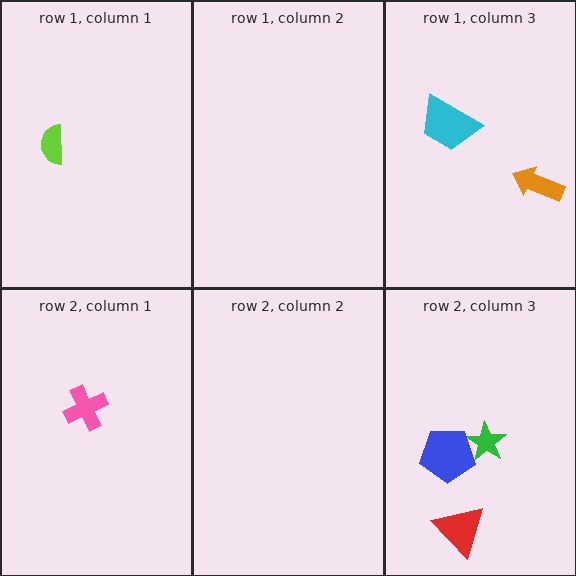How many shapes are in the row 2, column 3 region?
3.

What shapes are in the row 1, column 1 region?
The lime semicircle.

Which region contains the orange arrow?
The row 1, column 3 region.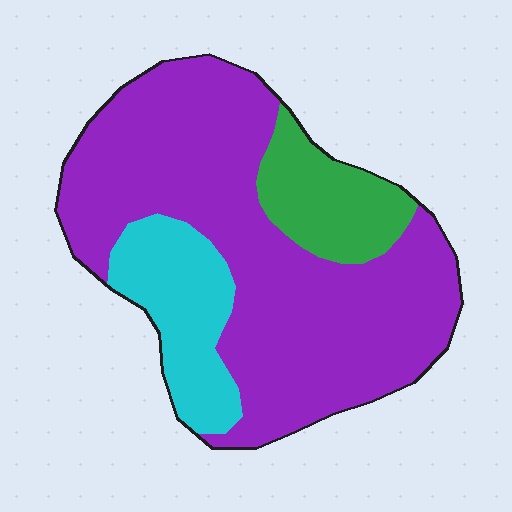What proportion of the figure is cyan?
Cyan takes up about one sixth (1/6) of the figure.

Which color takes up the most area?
Purple, at roughly 70%.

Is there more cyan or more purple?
Purple.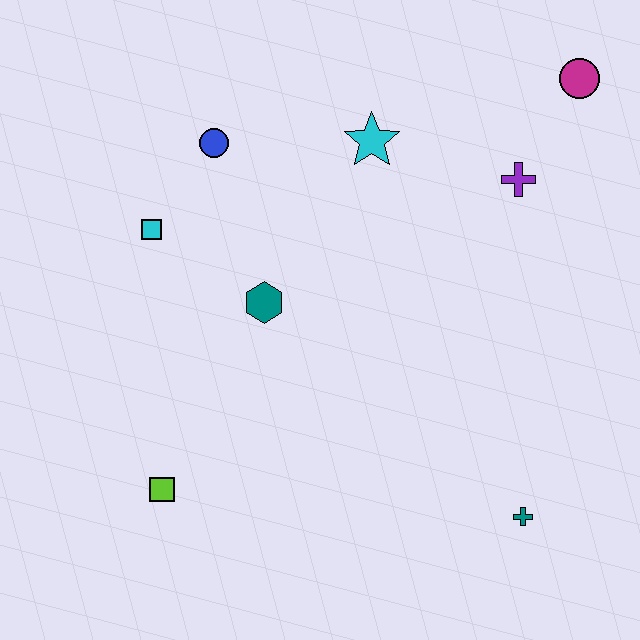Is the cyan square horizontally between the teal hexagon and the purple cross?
No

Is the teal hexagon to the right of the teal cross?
No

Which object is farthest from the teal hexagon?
The magenta circle is farthest from the teal hexagon.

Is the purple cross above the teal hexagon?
Yes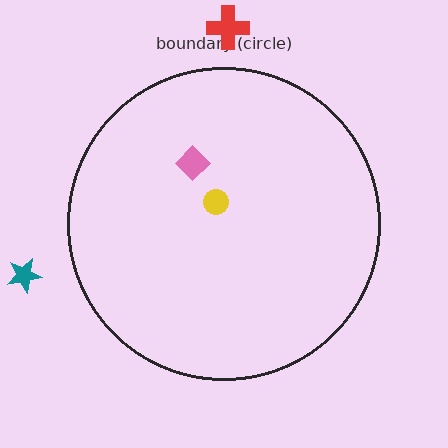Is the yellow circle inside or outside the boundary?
Inside.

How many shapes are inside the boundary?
2 inside, 2 outside.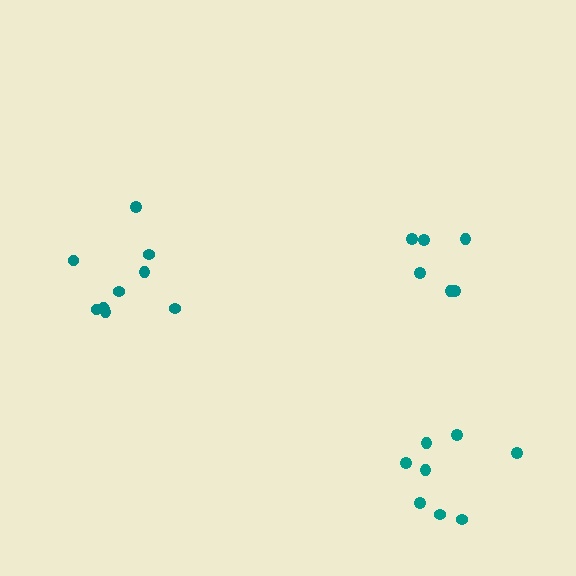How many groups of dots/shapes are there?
There are 3 groups.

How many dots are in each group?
Group 1: 10 dots, Group 2: 6 dots, Group 3: 8 dots (24 total).